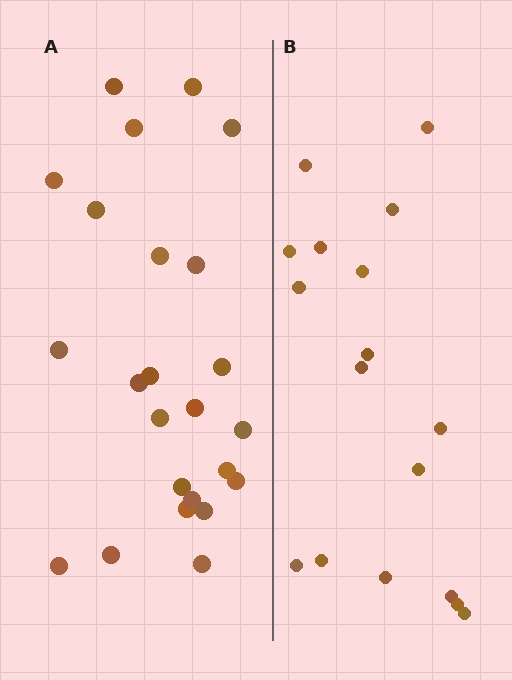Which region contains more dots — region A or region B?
Region A (the left region) has more dots.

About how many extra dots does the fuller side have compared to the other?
Region A has roughly 8 or so more dots than region B.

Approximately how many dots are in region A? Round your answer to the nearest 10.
About 20 dots. (The exact count is 24, which rounds to 20.)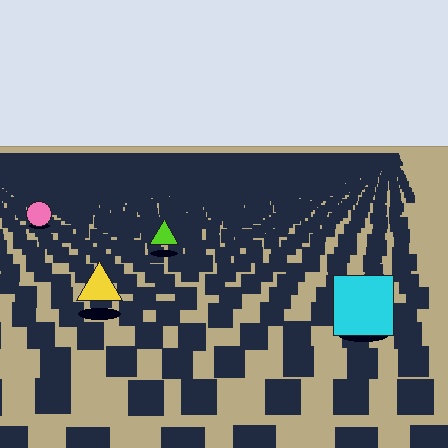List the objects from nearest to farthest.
From nearest to farthest: the cyan square, the yellow triangle, the lime triangle, the pink circle.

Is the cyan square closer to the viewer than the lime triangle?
Yes. The cyan square is closer — you can tell from the texture gradient: the ground texture is coarser near it.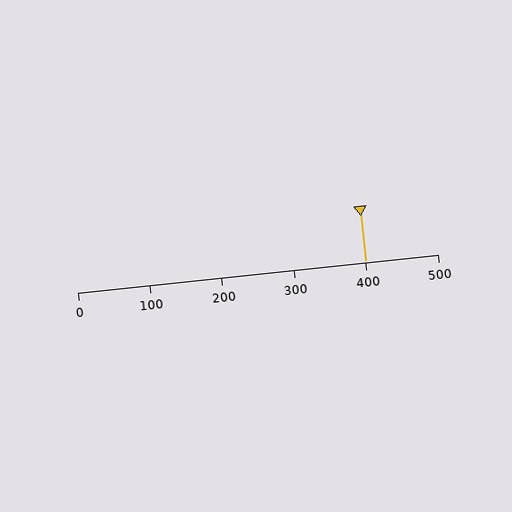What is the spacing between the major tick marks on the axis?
The major ticks are spaced 100 apart.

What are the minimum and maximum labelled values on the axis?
The axis runs from 0 to 500.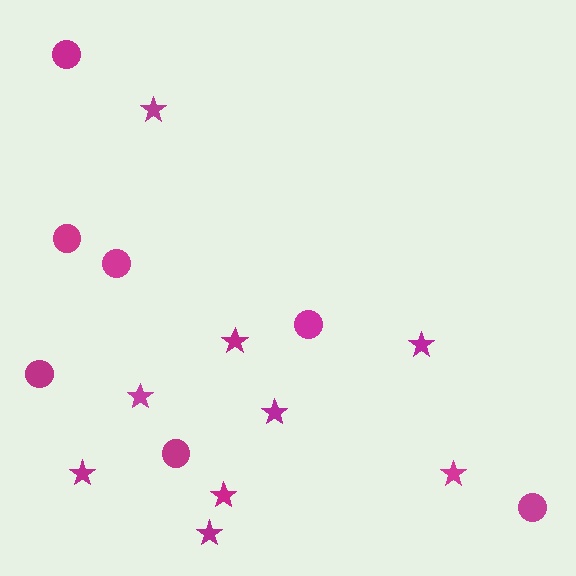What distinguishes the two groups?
There are 2 groups: one group of stars (9) and one group of circles (7).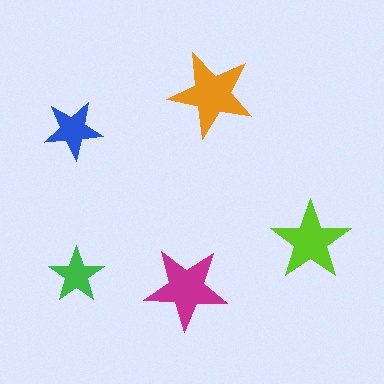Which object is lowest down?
The magenta star is bottommost.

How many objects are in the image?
There are 5 objects in the image.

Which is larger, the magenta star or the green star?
The magenta one.